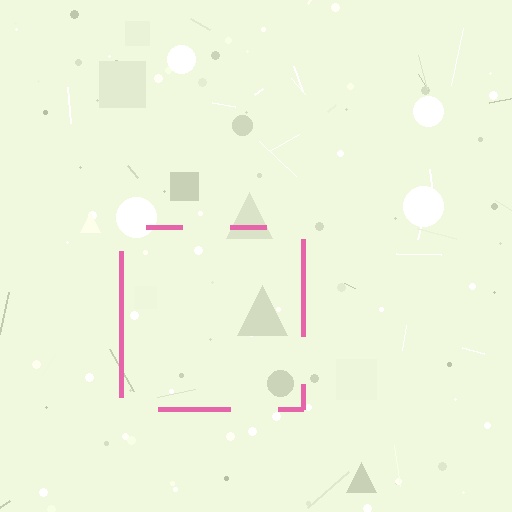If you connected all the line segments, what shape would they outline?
They would outline a square.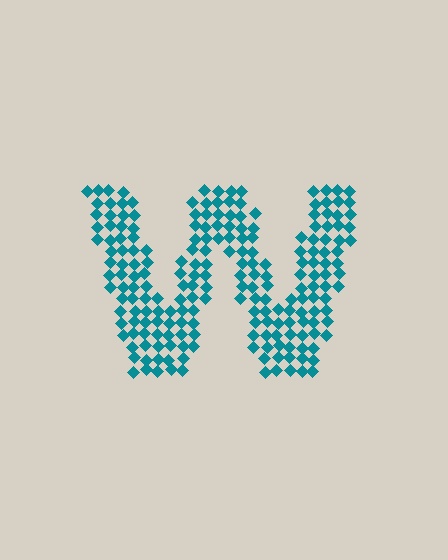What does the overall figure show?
The overall figure shows the letter W.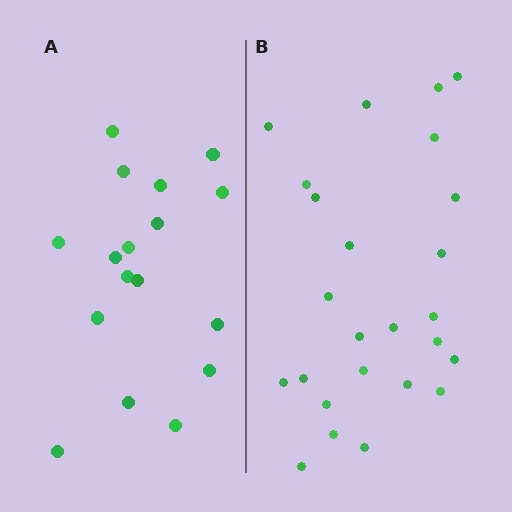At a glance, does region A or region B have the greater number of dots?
Region B (the right region) has more dots.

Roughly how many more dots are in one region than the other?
Region B has roughly 8 or so more dots than region A.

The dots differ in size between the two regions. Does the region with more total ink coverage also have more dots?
No. Region A has more total ink coverage because its dots are larger, but region B actually contains more individual dots. Total area can be misleading — the number of items is what matters here.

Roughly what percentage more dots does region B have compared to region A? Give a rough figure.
About 45% more.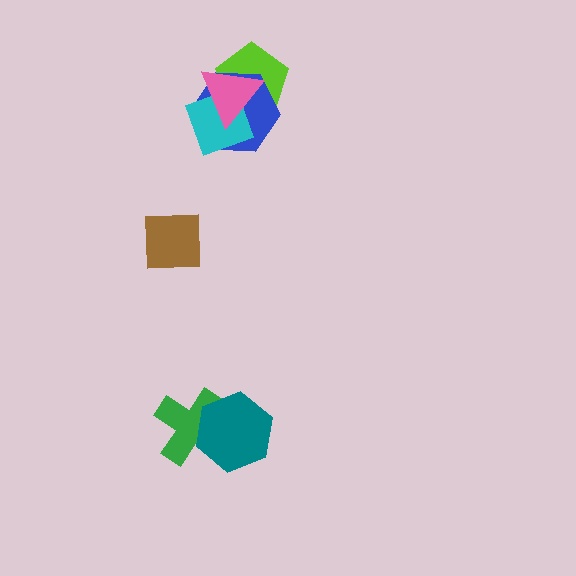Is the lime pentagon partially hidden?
Yes, it is partially covered by another shape.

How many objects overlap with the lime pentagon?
3 objects overlap with the lime pentagon.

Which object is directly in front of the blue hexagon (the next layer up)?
The cyan square is directly in front of the blue hexagon.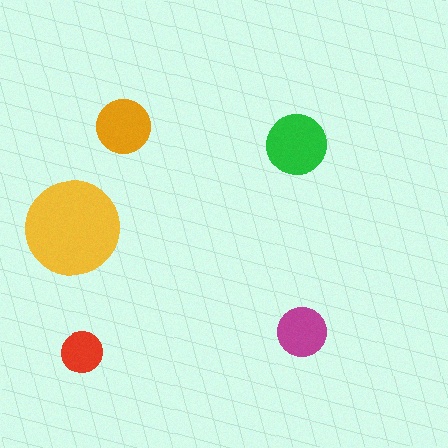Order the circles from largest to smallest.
the yellow one, the green one, the orange one, the magenta one, the red one.